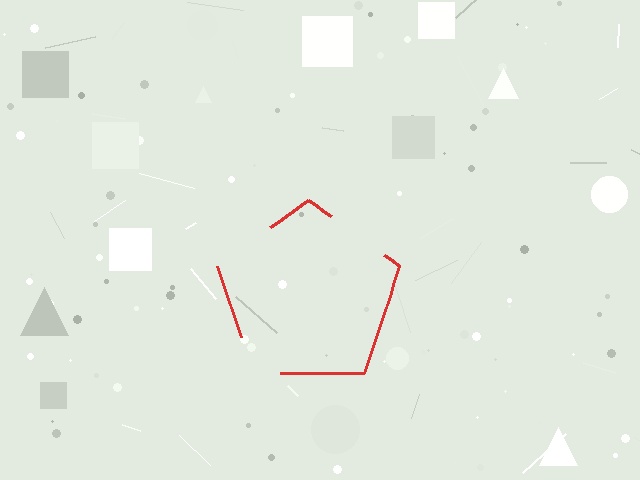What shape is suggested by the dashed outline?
The dashed outline suggests a pentagon.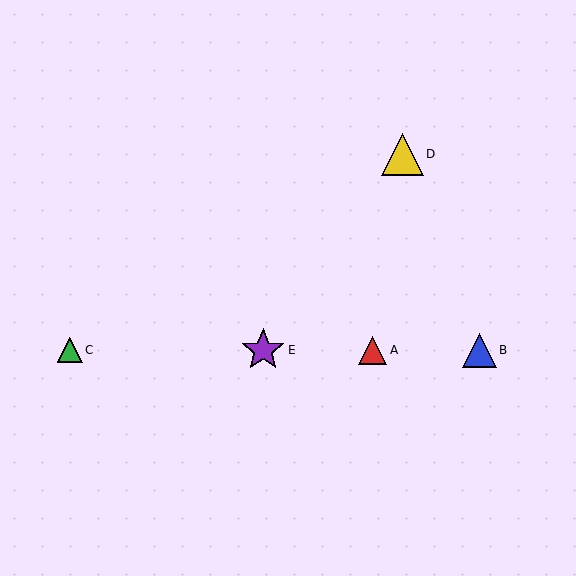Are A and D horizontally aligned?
No, A is at y≈350 and D is at y≈154.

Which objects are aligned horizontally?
Objects A, B, C, E are aligned horizontally.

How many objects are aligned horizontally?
4 objects (A, B, C, E) are aligned horizontally.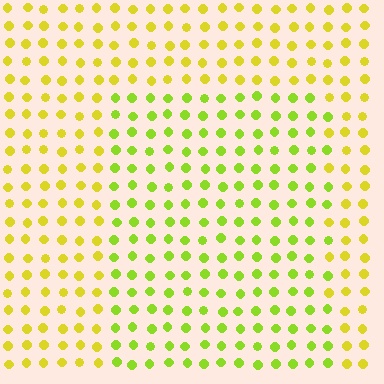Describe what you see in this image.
The image is filled with small yellow elements in a uniform arrangement. A rectangle-shaped region is visible where the elements are tinted to a slightly different hue, forming a subtle color boundary.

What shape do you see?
I see a rectangle.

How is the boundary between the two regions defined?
The boundary is defined purely by a slight shift in hue (about 29 degrees). Spacing, size, and orientation are identical on both sides.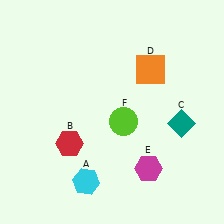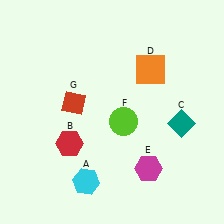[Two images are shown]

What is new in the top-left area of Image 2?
A red diamond (G) was added in the top-left area of Image 2.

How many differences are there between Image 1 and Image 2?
There is 1 difference between the two images.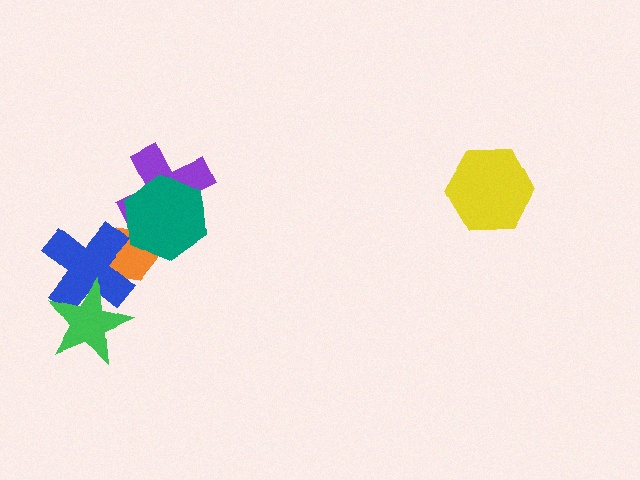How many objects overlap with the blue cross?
2 objects overlap with the blue cross.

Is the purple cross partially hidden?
Yes, it is partially covered by another shape.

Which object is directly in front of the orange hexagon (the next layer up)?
The teal hexagon is directly in front of the orange hexagon.